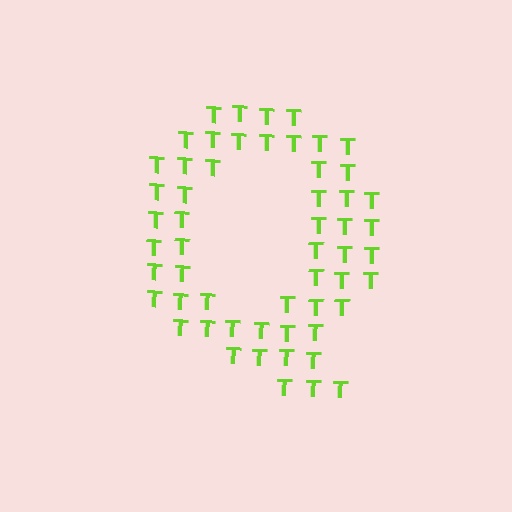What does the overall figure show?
The overall figure shows the letter Q.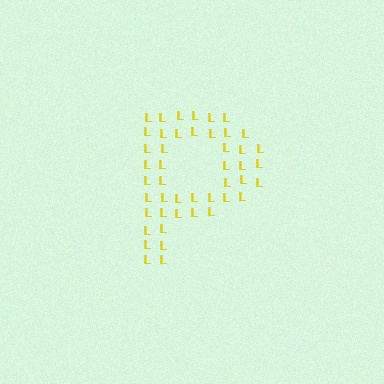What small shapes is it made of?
It is made of small letter L's.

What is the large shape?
The large shape is the letter P.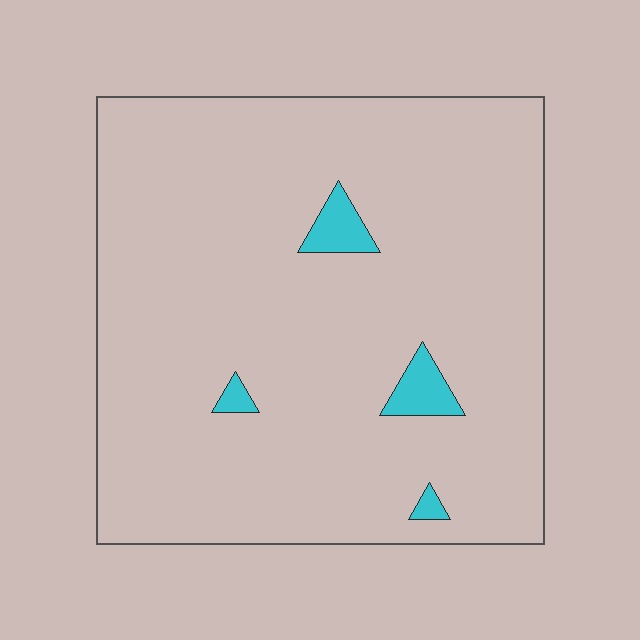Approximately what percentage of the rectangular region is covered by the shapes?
Approximately 5%.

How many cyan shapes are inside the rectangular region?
4.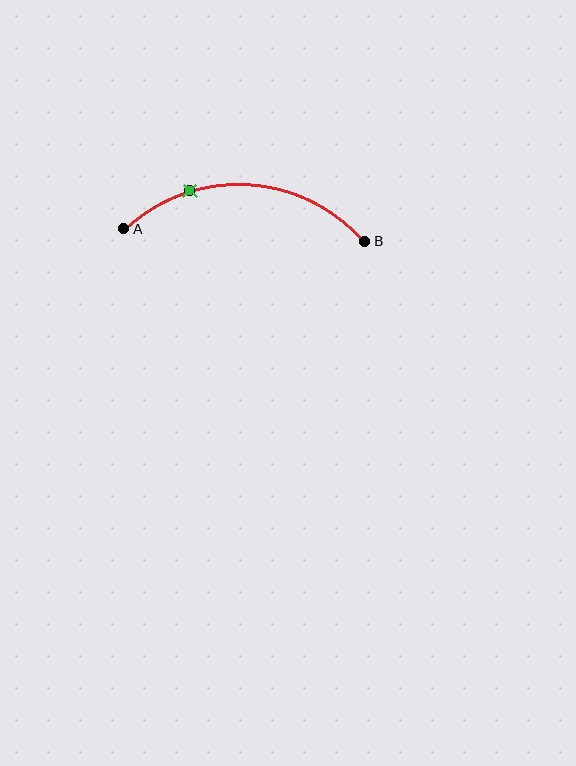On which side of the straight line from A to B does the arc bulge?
The arc bulges above the straight line connecting A and B.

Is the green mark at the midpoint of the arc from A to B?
No. The green mark lies on the arc but is closer to endpoint A. The arc midpoint would be at the point on the curve equidistant along the arc from both A and B.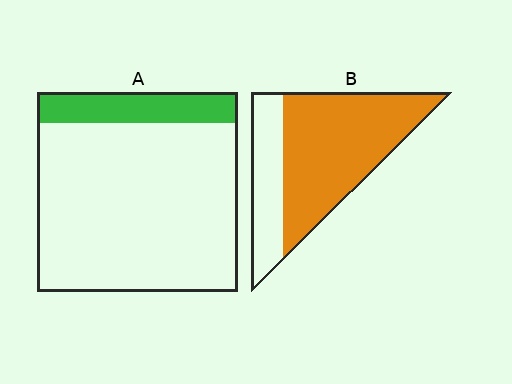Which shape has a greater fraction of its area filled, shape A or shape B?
Shape B.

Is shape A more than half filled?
No.